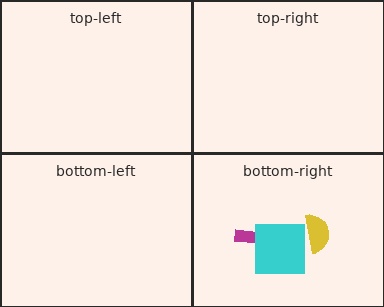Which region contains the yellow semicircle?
The bottom-right region.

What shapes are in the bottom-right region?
The magenta arrow, the yellow semicircle, the cyan square.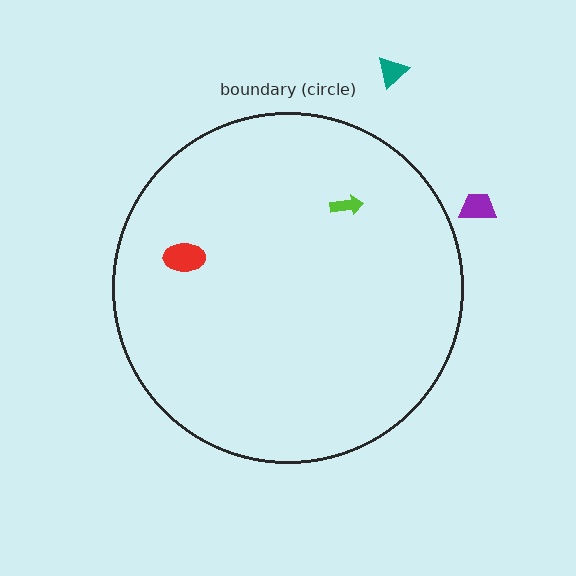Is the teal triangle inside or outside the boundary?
Outside.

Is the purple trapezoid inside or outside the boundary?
Outside.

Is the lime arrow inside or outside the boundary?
Inside.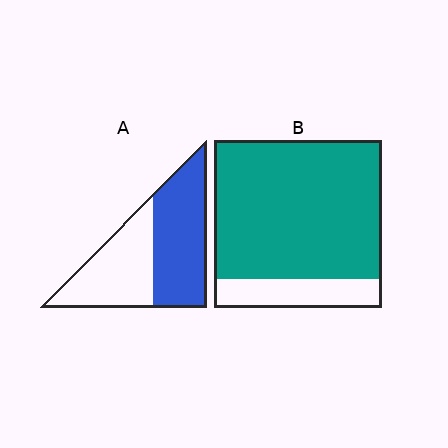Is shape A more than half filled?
Yes.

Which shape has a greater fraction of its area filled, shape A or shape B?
Shape B.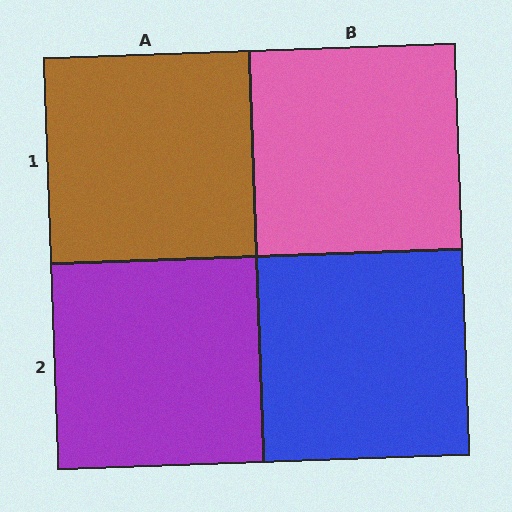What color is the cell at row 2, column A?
Purple.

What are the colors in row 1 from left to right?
Brown, pink.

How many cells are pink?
1 cell is pink.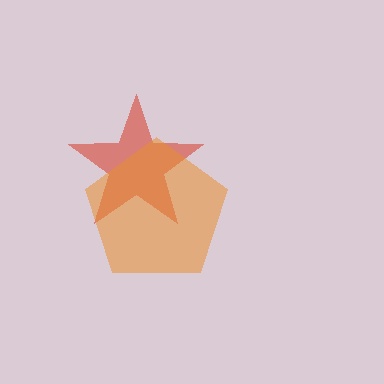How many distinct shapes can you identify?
There are 2 distinct shapes: a red star, an orange pentagon.